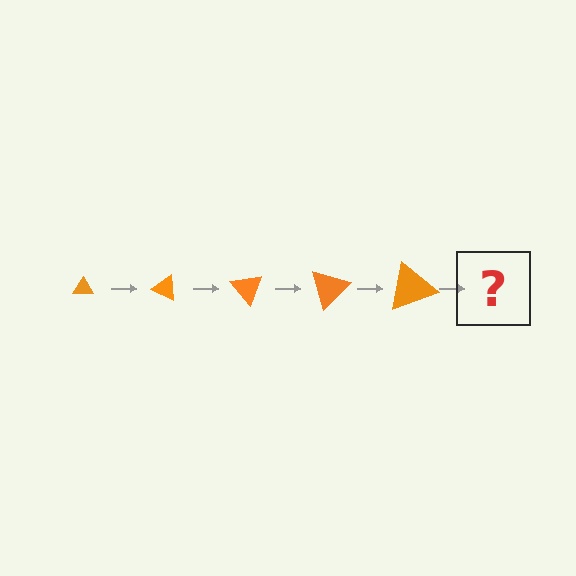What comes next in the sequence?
The next element should be a triangle, larger than the previous one and rotated 125 degrees from the start.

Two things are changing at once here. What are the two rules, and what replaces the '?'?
The two rules are that the triangle grows larger each step and it rotates 25 degrees each step. The '?' should be a triangle, larger than the previous one and rotated 125 degrees from the start.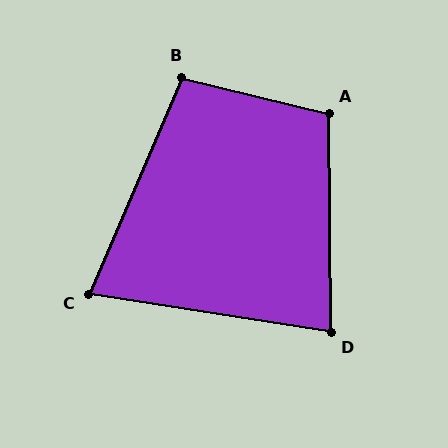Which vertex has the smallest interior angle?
C, at approximately 76 degrees.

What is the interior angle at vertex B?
Approximately 100 degrees (obtuse).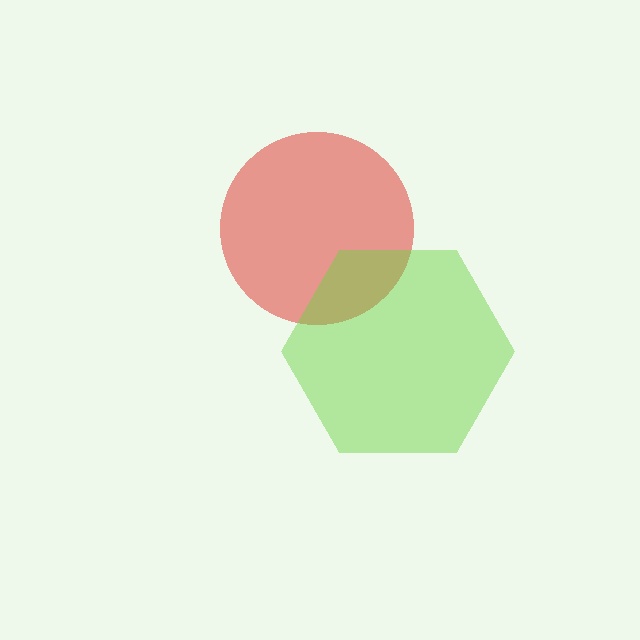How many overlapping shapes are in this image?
There are 2 overlapping shapes in the image.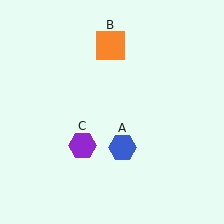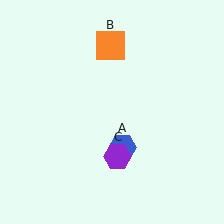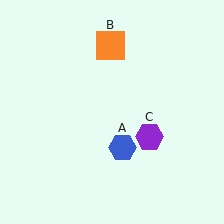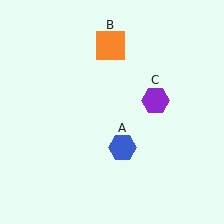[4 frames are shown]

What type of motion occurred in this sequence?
The purple hexagon (object C) rotated counterclockwise around the center of the scene.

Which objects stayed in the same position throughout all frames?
Blue hexagon (object A) and orange square (object B) remained stationary.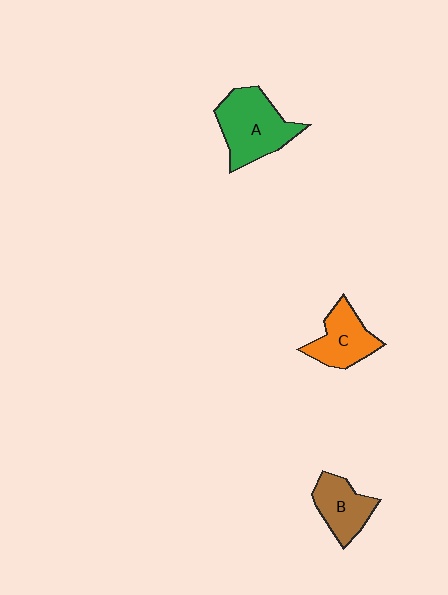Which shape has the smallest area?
Shape B (brown).